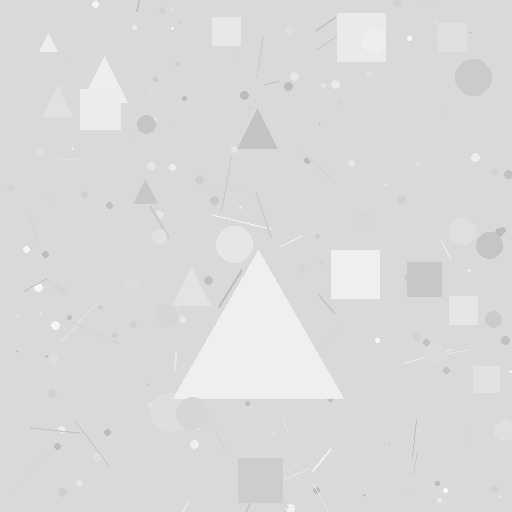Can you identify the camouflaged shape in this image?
The camouflaged shape is a triangle.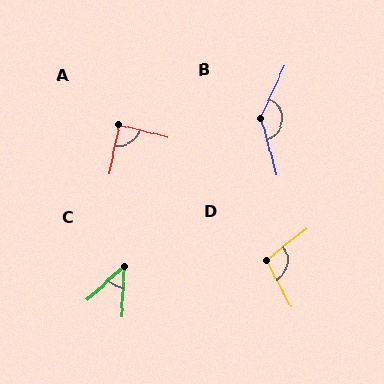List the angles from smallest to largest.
C (44°), A (86°), D (101°), B (140°).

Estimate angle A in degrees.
Approximately 86 degrees.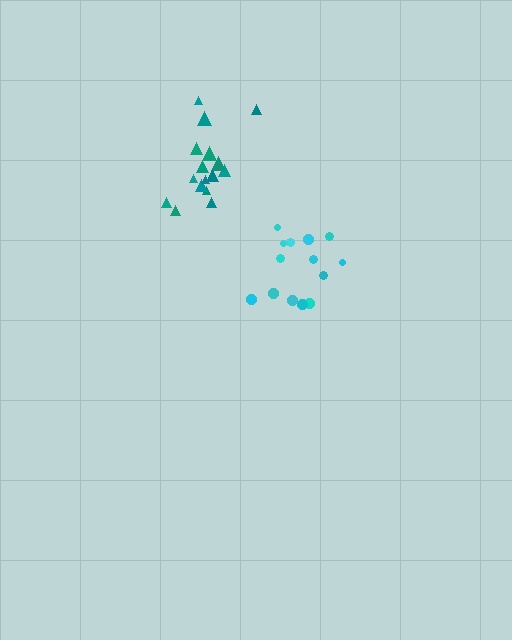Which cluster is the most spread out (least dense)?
Cyan.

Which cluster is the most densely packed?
Teal.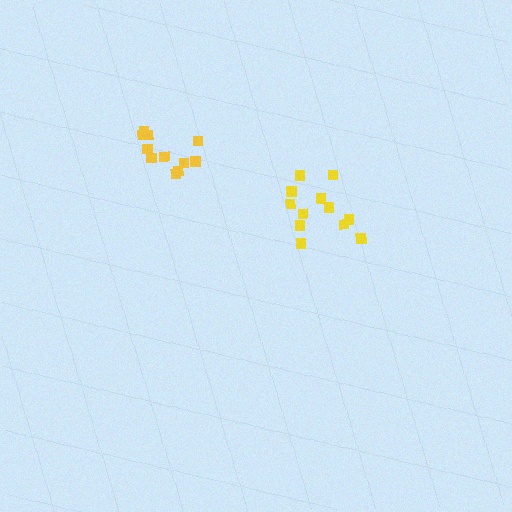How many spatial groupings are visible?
There are 2 spatial groupings.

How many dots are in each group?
Group 1: 12 dots, Group 2: 11 dots (23 total).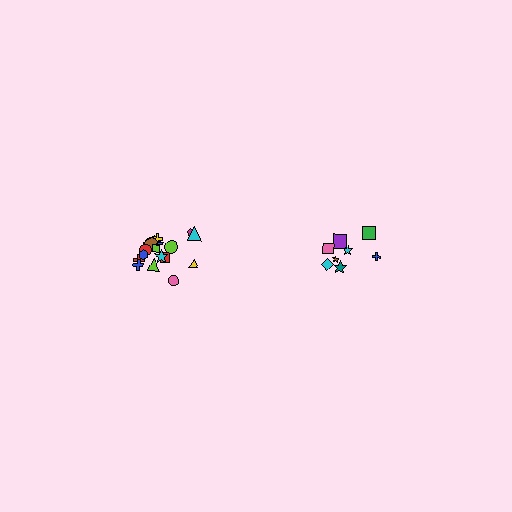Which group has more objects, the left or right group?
The left group.